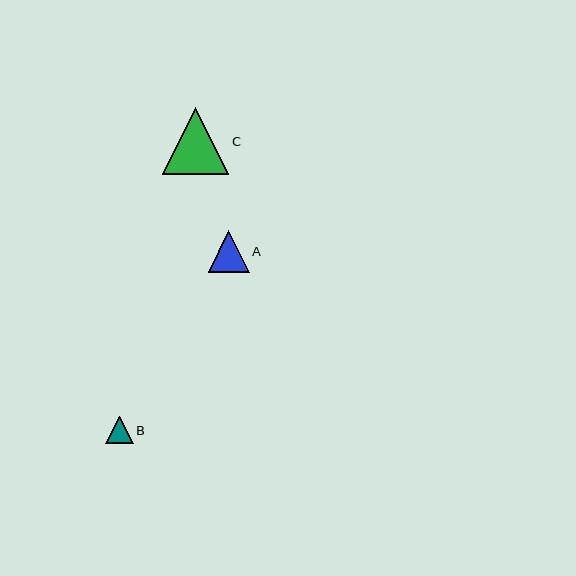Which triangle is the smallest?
Triangle B is the smallest with a size of approximately 27 pixels.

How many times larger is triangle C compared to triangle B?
Triangle C is approximately 2.4 times the size of triangle B.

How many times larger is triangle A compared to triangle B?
Triangle A is approximately 1.5 times the size of triangle B.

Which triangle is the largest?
Triangle C is the largest with a size of approximately 66 pixels.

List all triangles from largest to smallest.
From largest to smallest: C, A, B.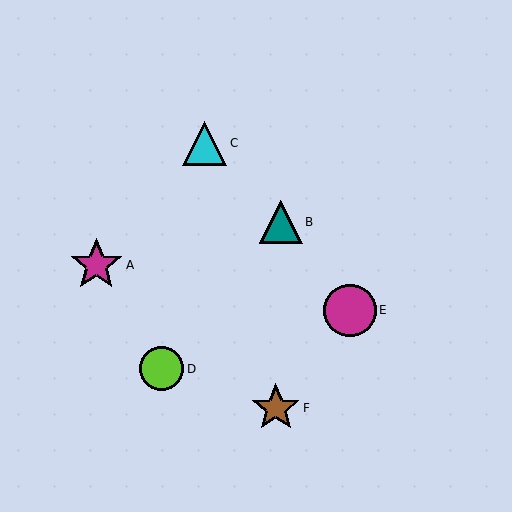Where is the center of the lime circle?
The center of the lime circle is at (162, 369).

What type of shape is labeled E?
Shape E is a magenta circle.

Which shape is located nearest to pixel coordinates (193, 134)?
The cyan triangle (labeled C) at (205, 143) is nearest to that location.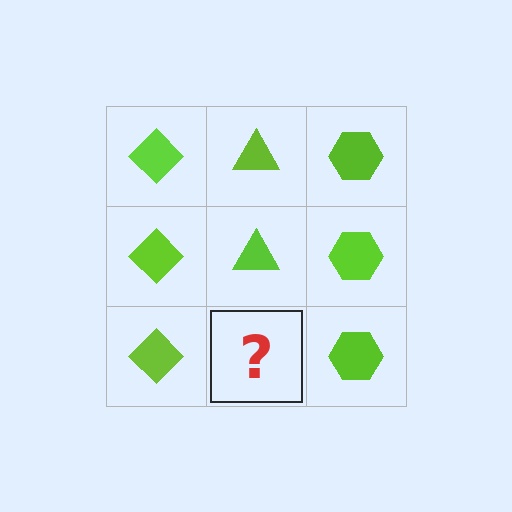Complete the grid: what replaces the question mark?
The question mark should be replaced with a lime triangle.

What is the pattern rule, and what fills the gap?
The rule is that each column has a consistent shape. The gap should be filled with a lime triangle.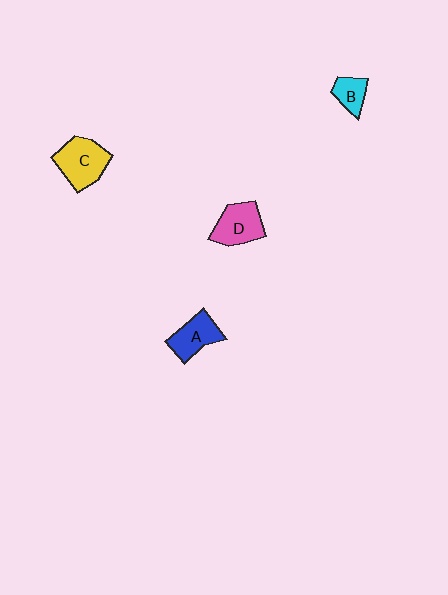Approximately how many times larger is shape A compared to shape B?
Approximately 1.6 times.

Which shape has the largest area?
Shape C (yellow).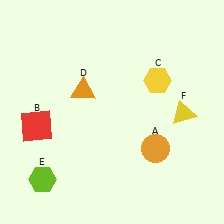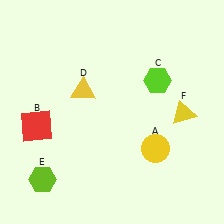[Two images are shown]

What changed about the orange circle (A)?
In Image 1, A is orange. In Image 2, it changed to yellow.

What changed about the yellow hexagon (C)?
In Image 1, C is yellow. In Image 2, it changed to lime.